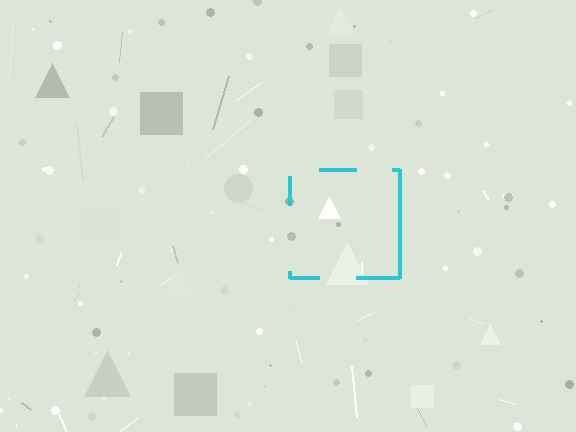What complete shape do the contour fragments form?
The contour fragments form a square.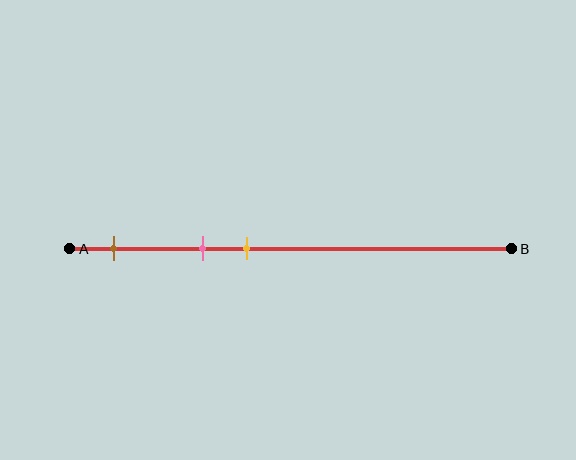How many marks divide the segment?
There are 3 marks dividing the segment.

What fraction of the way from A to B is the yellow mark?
The yellow mark is approximately 40% (0.4) of the way from A to B.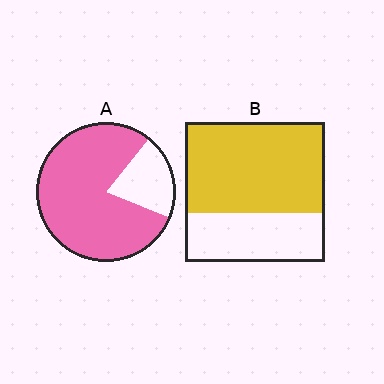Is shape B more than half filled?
Yes.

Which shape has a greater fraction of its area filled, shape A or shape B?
Shape A.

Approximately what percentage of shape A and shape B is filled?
A is approximately 80% and B is approximately 65%.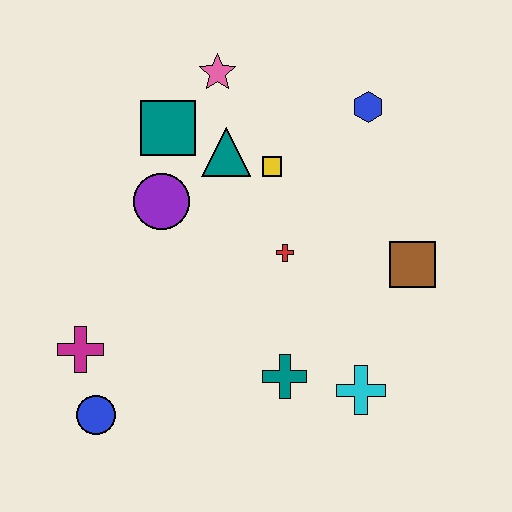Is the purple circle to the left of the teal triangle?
Yes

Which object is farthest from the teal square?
The cyan cross is farthest from the teal square.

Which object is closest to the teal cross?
The cyan cross is closest to the teal cross.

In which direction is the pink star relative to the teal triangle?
The pink star is above the teal triangle.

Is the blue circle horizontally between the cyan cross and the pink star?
No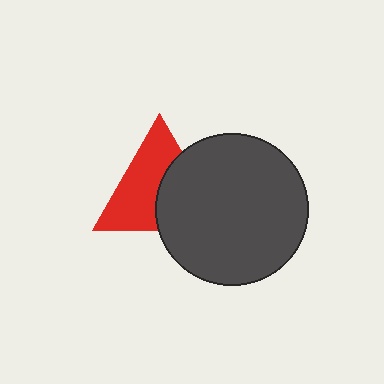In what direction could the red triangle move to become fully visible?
The red triangle could move left. That would shift it out from behind the dark gray circle entirely.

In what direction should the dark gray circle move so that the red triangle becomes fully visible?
The dark gray circle should move right. That is the shortest direction to clear the overlap and leave the red triangle fully visible.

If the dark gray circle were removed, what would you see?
You would see the complete red triangle.